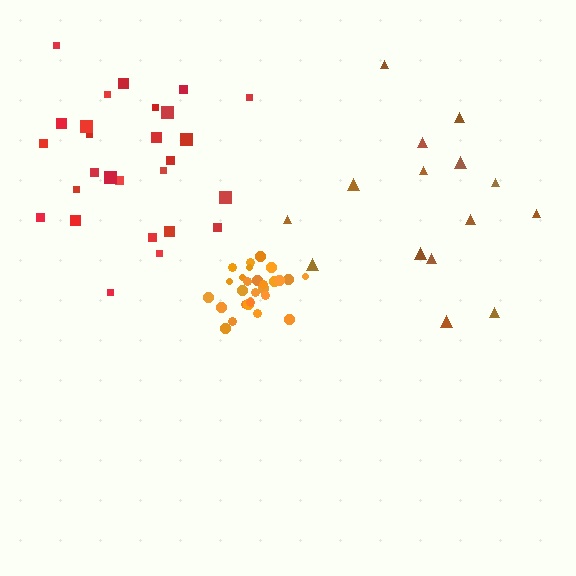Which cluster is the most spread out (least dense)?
Brown.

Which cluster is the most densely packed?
Orange.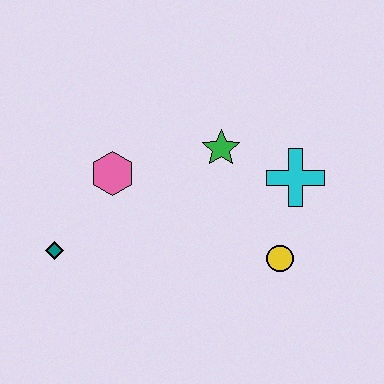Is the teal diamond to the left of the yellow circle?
Yes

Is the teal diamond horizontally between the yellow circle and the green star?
No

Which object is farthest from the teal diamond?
The cyan cross is farthest from the teal diamond.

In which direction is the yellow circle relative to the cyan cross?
The yellow circle is below the cyan cross.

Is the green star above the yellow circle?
Yes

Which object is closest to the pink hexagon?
The teal diamond is closest to the pink hexagon.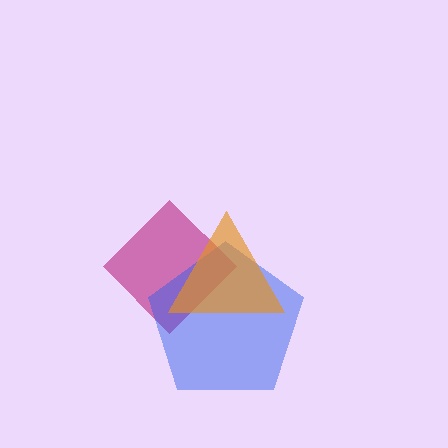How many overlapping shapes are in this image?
There are 3 overlapping shapes in the image.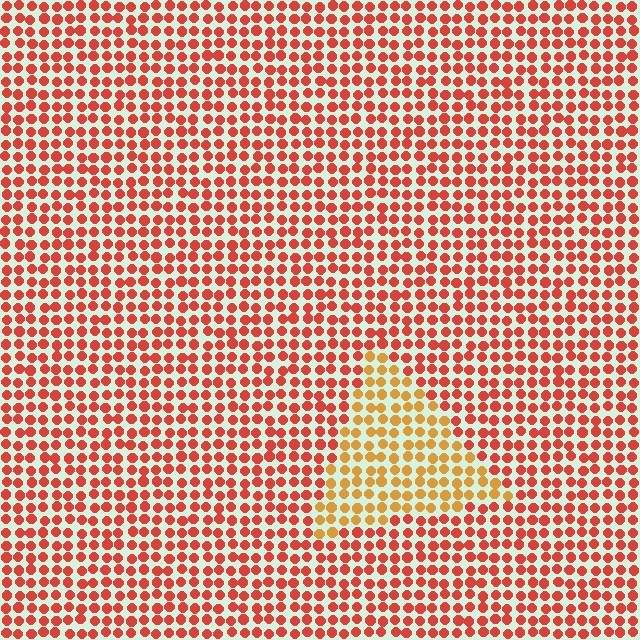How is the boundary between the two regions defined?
The boundary is defined purely by a slight shift in hue (about 35 degrees). Spacing, size, and orientation are identical on both sides.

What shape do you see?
I see a triangle.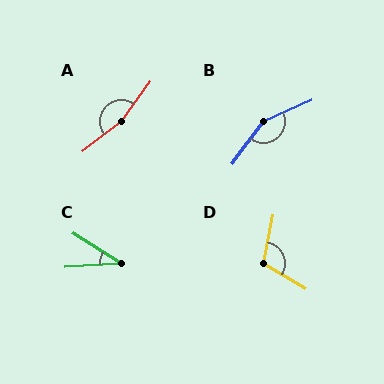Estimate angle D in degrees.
Approximately 110 degrees.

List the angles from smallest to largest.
C (36°), D (110°), B (150°), A (164°).